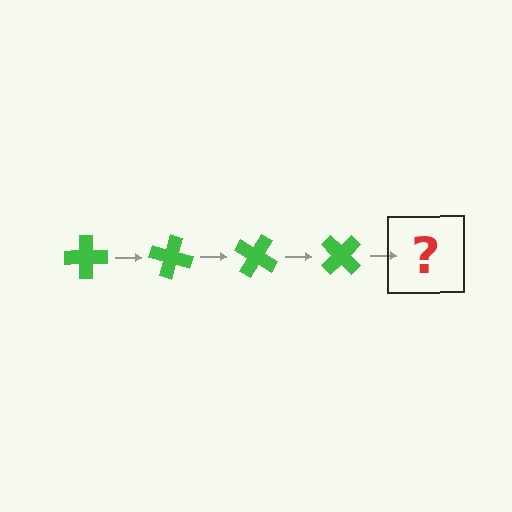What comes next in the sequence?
The next element should be a green cross rotated 60 degrees.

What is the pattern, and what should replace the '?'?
The pattern is that the cross rotates 15 degrees each step. The '?' should be a green cross rotated 60 degrees.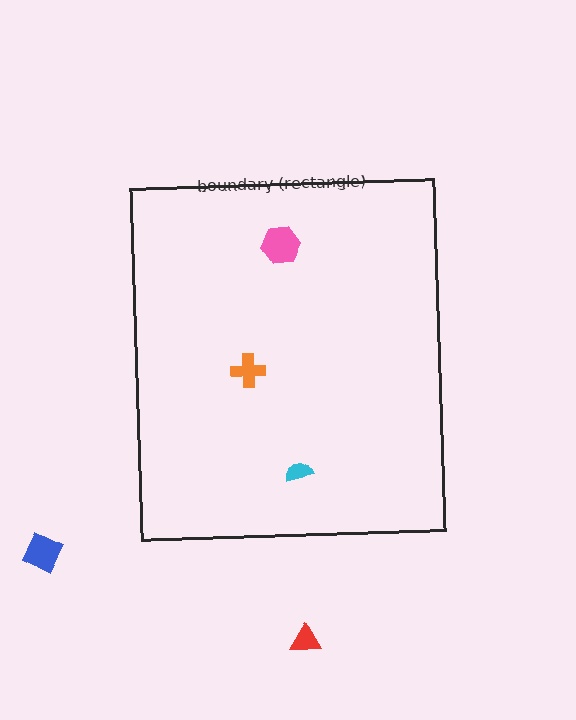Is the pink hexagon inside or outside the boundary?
Inside.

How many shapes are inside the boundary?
3 inside, 2 outside.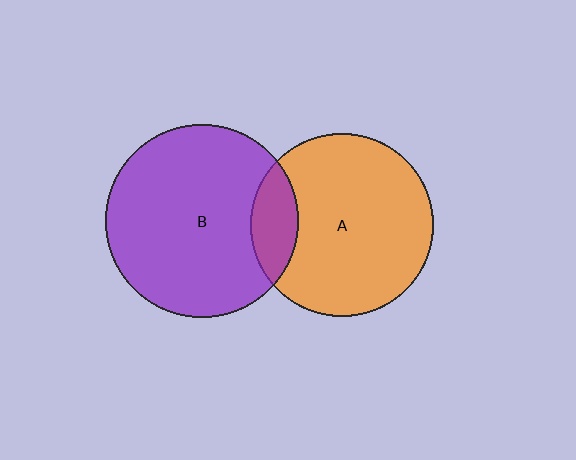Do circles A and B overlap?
Yes.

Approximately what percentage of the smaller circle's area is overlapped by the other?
Approximately 15%.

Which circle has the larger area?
Circle B (purple).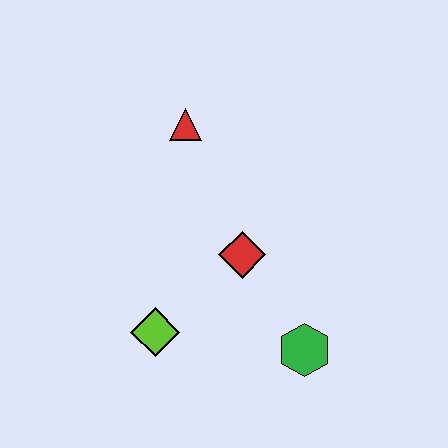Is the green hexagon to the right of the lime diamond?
Yes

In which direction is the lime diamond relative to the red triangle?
The lime diamond is below the red triangle.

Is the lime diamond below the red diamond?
Yes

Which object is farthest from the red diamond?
The red triangle is farthest from the red diamond.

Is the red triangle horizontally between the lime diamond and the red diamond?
Yes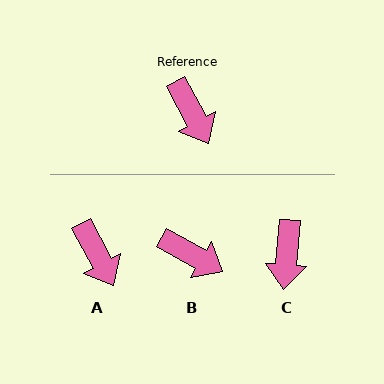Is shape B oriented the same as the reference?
No, it is off by about 33 degrees.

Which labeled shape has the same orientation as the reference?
A.